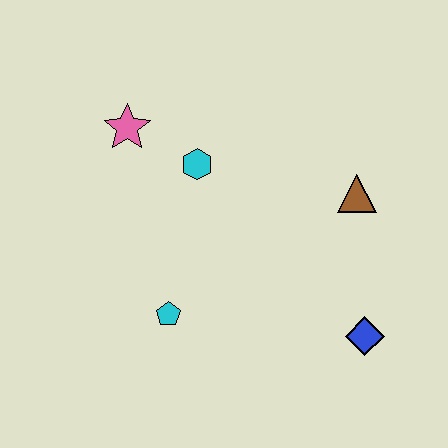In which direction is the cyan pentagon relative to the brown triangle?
The cyan pentagon is to the left of the brown triangle.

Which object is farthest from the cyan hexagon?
The blue diamond is farthest from the cyan hexagon.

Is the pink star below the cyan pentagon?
No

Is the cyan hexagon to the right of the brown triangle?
No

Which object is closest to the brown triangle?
The blue diamond is closest to the brown triangle.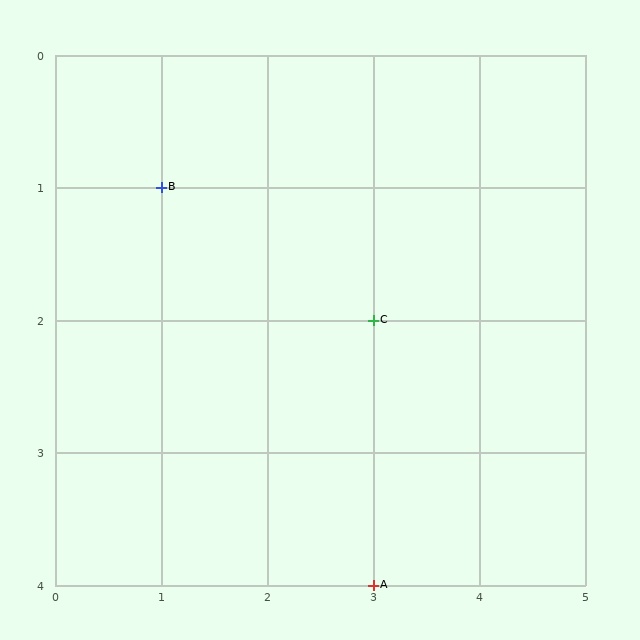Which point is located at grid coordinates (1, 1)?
Point B is at (1, 1).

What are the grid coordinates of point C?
Point C is at grid coordinates (3, 2).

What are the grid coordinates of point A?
Point A is at grid coordinates (3, 4).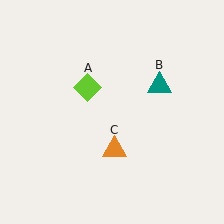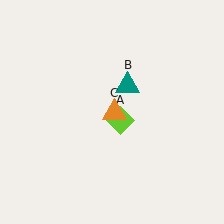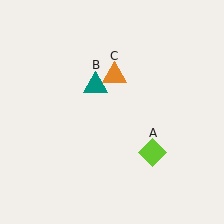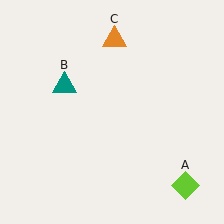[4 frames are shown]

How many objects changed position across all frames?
3 objects changed position: lime diamond (object A), teal triangle (object B), orange triangle (object C).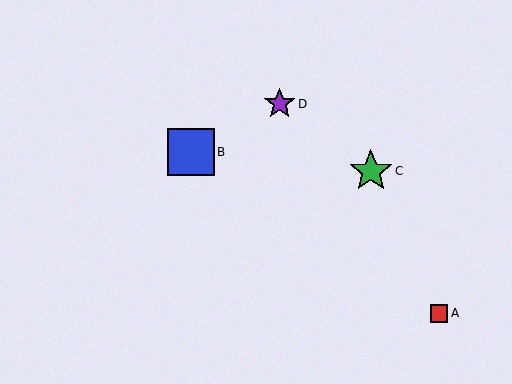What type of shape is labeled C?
Shape C is a green star.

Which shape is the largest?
The blue square (labeled B) is the largest.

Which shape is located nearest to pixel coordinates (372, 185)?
The green star (labeled C) at (371, 171) is nearest to that location.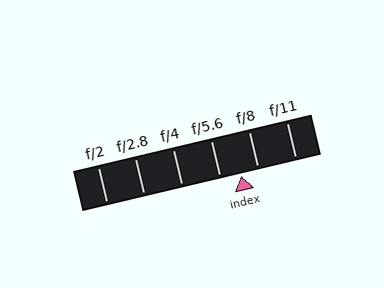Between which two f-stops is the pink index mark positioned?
The index mark is between f/5.6 and f/8.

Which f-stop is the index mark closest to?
The index mark is closest to f/8.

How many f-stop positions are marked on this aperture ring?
There are 6 f-stop positions marked.